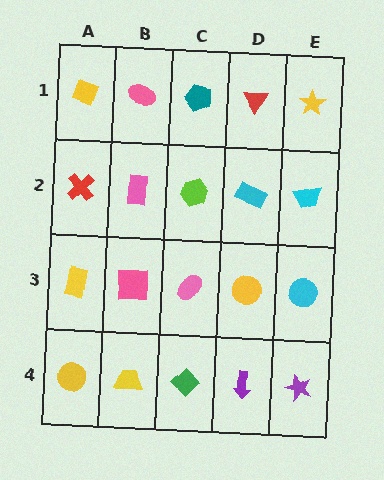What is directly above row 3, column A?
A red cross.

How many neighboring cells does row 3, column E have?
3.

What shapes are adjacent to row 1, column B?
A pink rectangle (row 2, column B), a yellow diamond (row 1, column A), a teal pentagon (row 1, column C).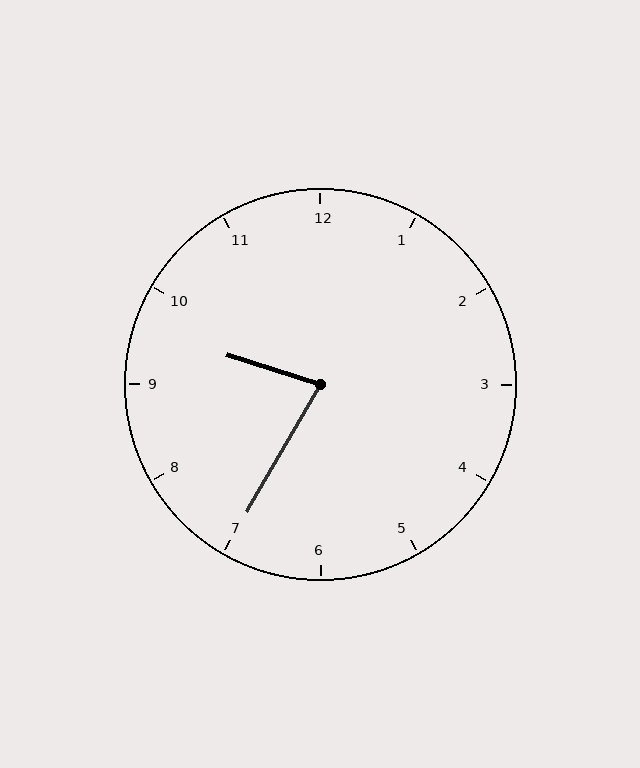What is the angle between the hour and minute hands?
Approximately 78 degrees.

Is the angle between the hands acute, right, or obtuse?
It is acute.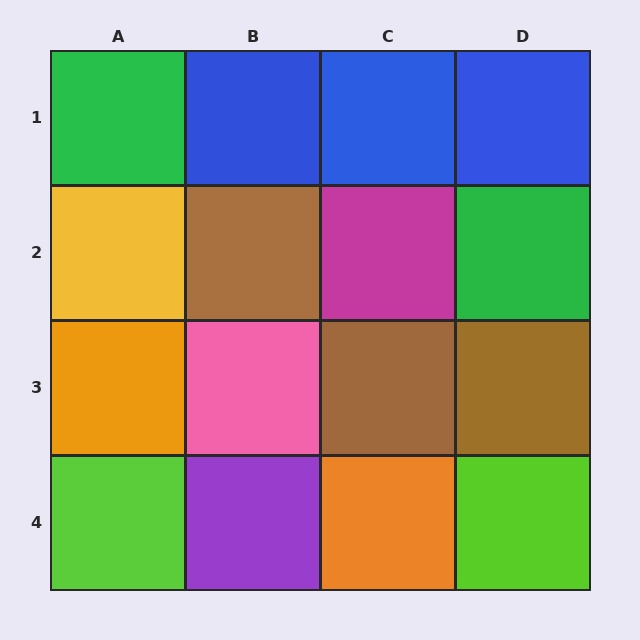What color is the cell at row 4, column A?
Lime.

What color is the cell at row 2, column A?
Yellow.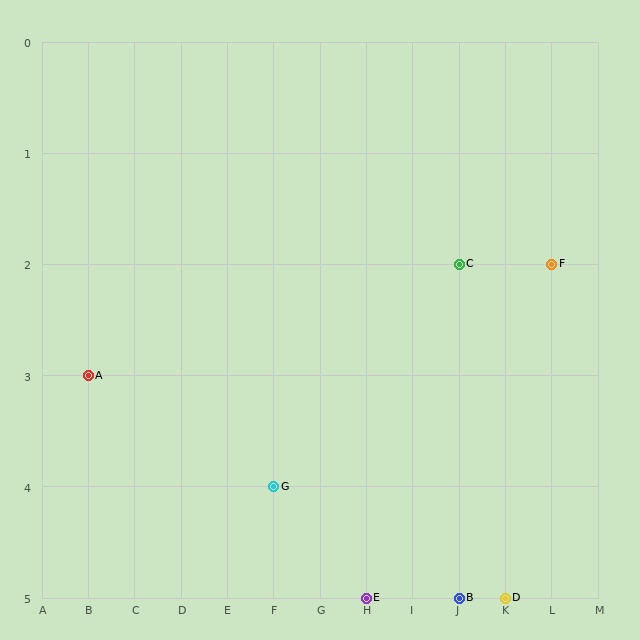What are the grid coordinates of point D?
Point D is at grid coordinates (K, 5).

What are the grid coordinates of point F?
Point F is at grid coordinates (L, 2).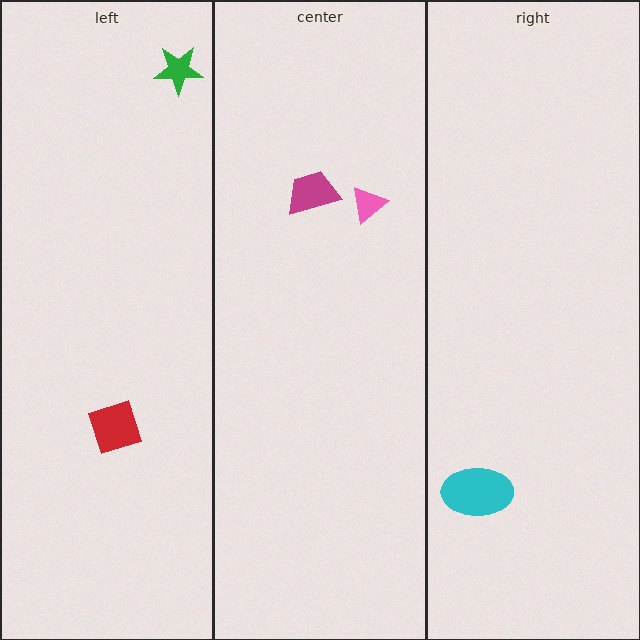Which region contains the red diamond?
The left region.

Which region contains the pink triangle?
The center region.